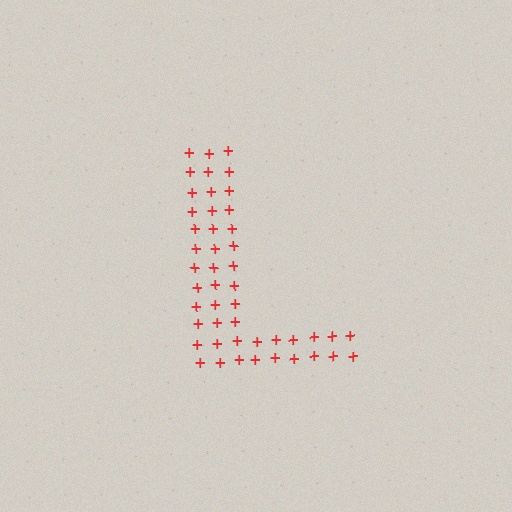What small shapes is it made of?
It is made of small plus signs.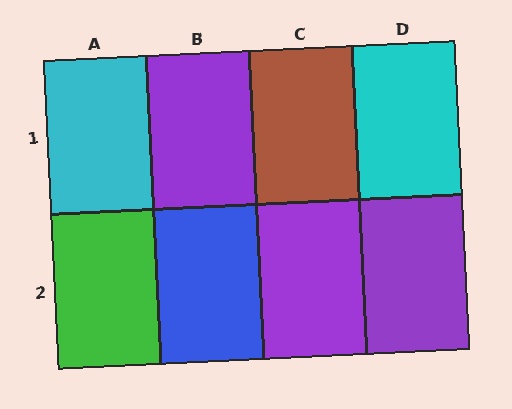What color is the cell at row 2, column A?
Green.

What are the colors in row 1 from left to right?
Cyan, purple, brown, cyan.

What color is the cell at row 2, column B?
Blue.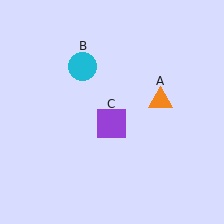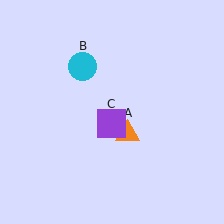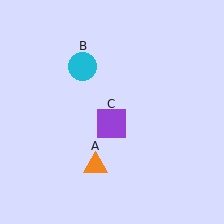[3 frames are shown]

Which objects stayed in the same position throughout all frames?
Cyan circle (object B) and purple square (object C) remained stationary.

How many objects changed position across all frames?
1 object changed position: orange triangle (object A).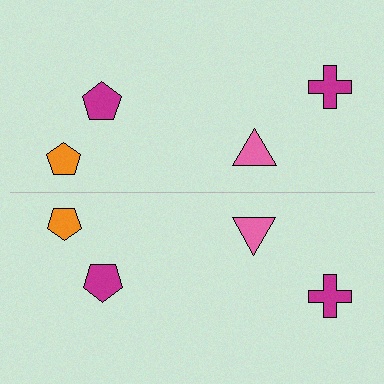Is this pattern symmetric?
Yes, this pattern has bilateral (reflection) symmetry.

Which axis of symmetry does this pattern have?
The pattern has a horizontal axis of symmetry running through the center of the image.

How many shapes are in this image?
There are 8 shapes in this image.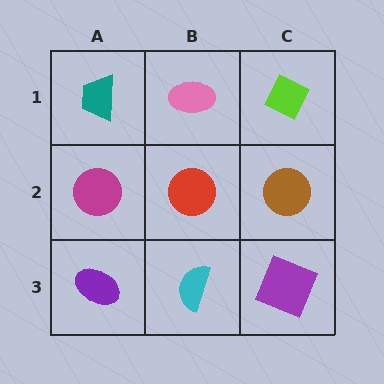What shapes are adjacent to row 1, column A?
A magenta circle (row 2, column A), a pink ellipse (row 1, column B).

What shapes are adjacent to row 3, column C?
A brown circle (row 2, column C), a cyan semicircle (row 3, column B).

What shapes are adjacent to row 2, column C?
A lime diamond (row 1, column C), a purple square (row 3, column C), a red circle (row 2, column B).